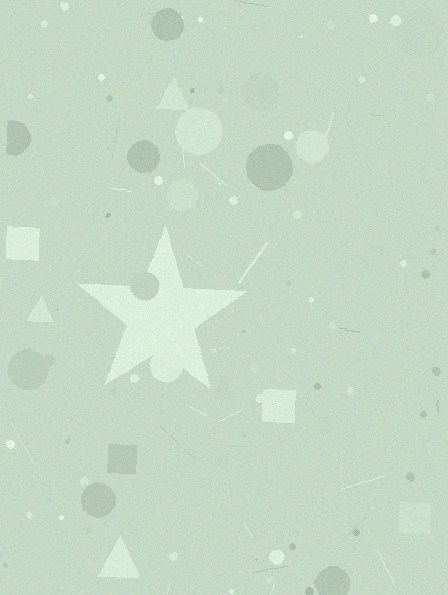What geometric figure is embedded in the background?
A star is embedded in the background.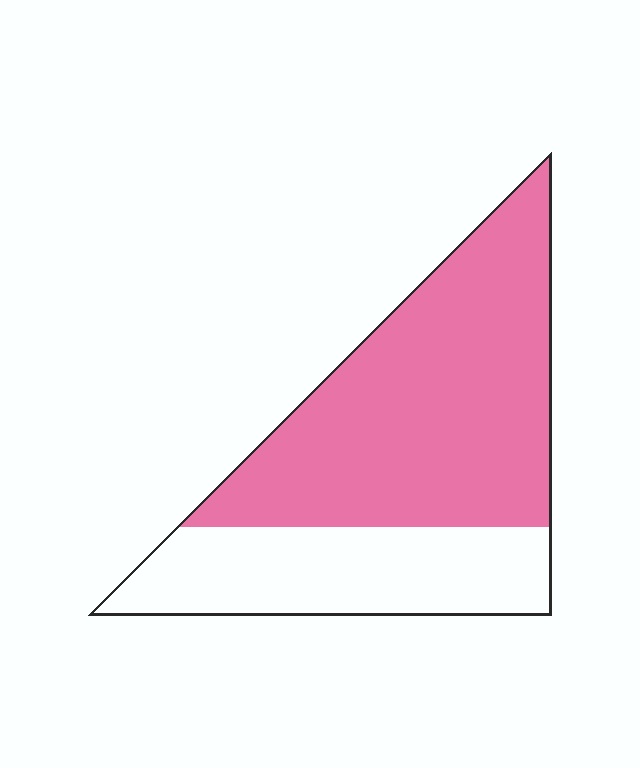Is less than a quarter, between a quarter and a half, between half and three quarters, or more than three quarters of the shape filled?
Between half and three quarters.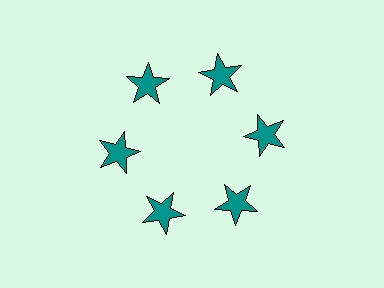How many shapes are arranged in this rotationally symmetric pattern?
There are 6 shapes, arranged in 6 groups of 1.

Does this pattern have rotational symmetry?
Yes, this pattern has 6-fold rotational symmetry. It looks the same after rotating 60 degrees around the center.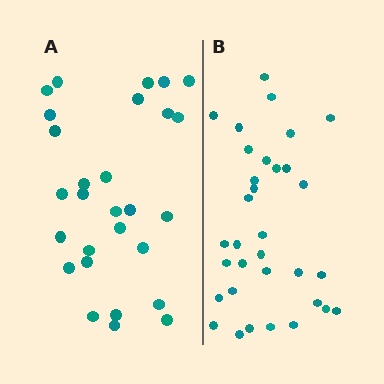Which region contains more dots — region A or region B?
Region B (the right region) has more dots.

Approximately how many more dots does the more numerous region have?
Region B has about 5 more dots than region A.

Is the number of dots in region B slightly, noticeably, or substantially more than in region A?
Region B has only slightly more — the two regions are fairly close. The ratio is roughly 1.2 to 1.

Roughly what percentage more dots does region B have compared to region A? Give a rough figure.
About 20% more.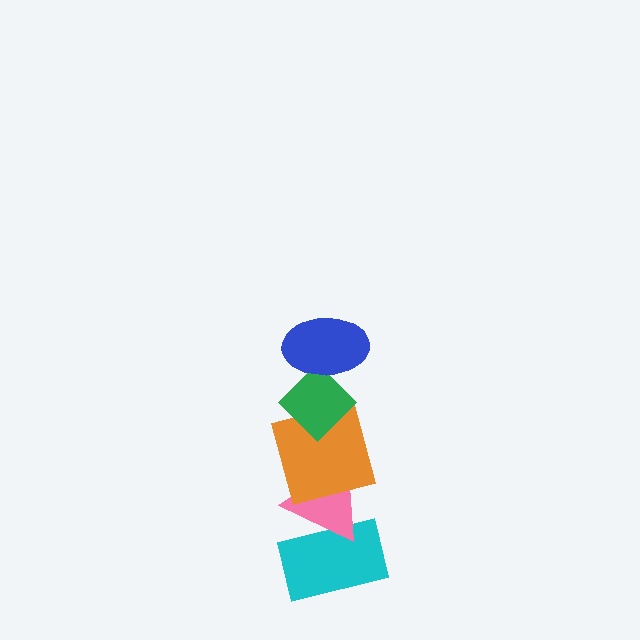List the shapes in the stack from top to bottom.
From top to bottom: the blue ellipse, the green diamond, the orange square, the pink triangle, the cyan rectangle.